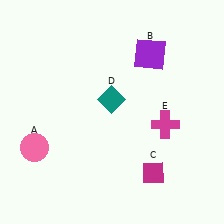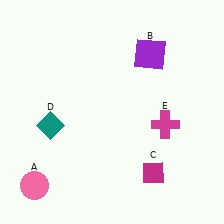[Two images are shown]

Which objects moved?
The objects that moved are: the pink circle (A), the teal diamond (D).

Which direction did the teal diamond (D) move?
The teal diamond (D) moved left.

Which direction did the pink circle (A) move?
The pink circle (A) moved down.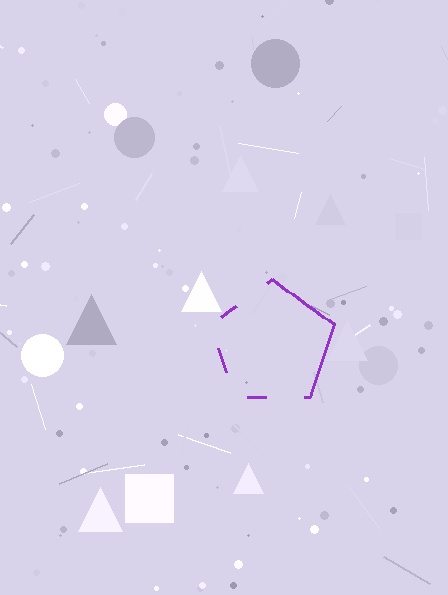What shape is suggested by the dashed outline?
The dashed outline suggests a pentagon.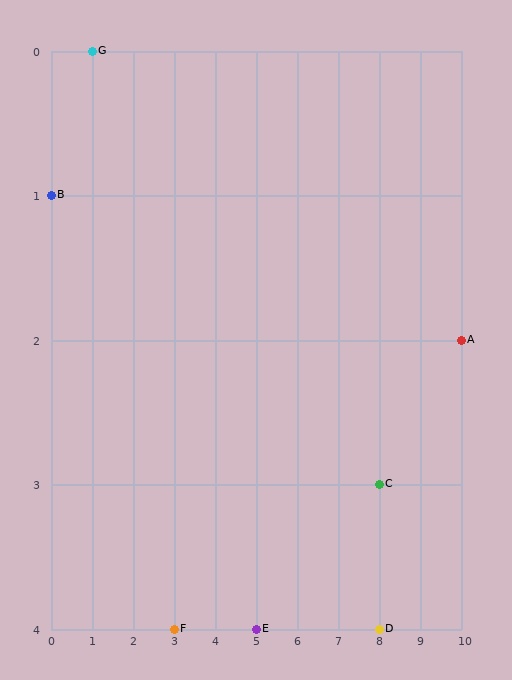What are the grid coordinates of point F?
Point F is at grid coordinates (3, 4).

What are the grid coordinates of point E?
Point E is at grid coordinates (5, 4).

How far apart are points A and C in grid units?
Points A and C are 2 columns and 1 row apart (about 2.2 grid units diagonally).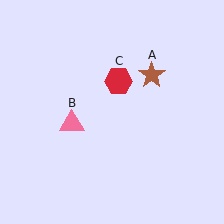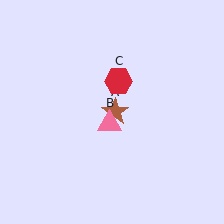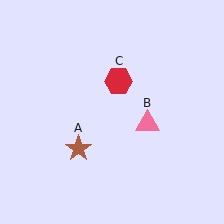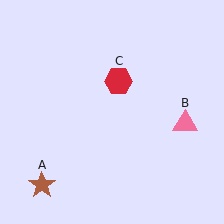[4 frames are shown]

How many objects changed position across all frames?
2 objects changed position: brown star (object A), pink triangle (object B).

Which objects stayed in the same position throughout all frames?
Red hexagon (object C) remained stationary.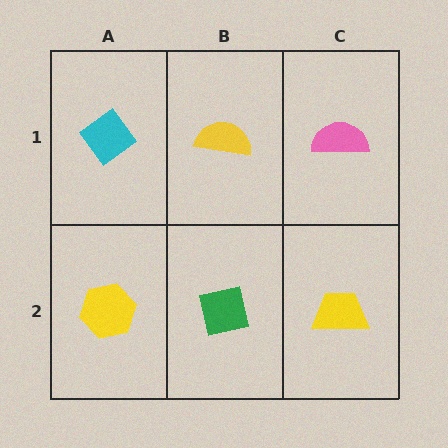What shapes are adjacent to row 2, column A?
A cyan diamond (row 1, column A), a green square (row 2, column B).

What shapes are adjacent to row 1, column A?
A yellow hexagon (row 2, column A), a yellow semicircle (row 1, column B).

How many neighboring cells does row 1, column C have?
2.